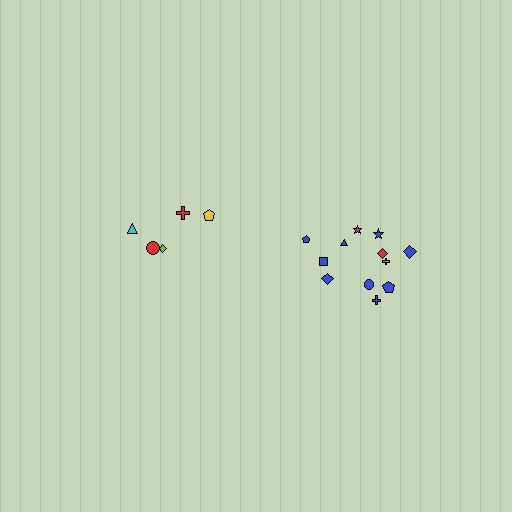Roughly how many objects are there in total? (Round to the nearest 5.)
Roughly 15 objects in total.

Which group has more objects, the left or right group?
The right group.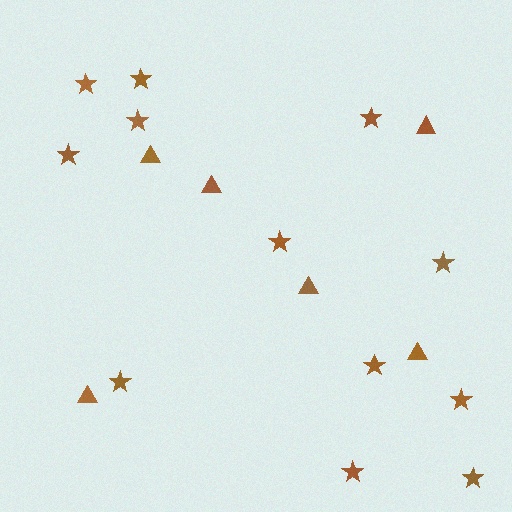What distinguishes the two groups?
There are 2 groups: one group of triangles (6) and one group of stars (12).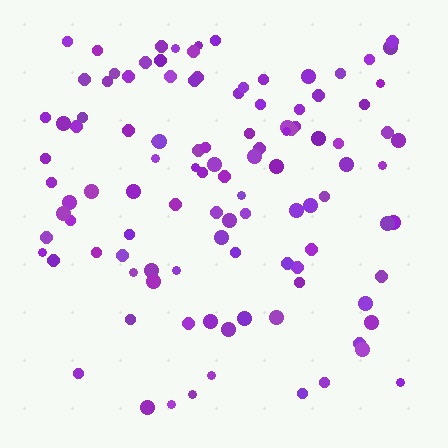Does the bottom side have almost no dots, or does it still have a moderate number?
Still a moderate number, just noticeably fewer than the top.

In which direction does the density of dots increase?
From bottom to top, with the top side densest.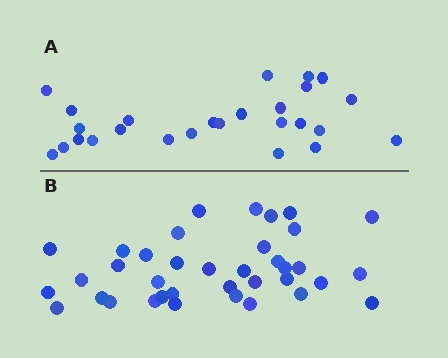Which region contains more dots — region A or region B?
Region B (the bottom region) has more dots.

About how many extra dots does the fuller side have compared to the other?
Region B has roughly 12 or so more dots than region A.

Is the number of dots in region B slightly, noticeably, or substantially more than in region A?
Region B has noticeably more, but not dramatically so. The ratio is roughly 1.4 to 1.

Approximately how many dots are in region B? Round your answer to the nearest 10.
About 40 dots. (The exact count is 37, which rounds to 40.)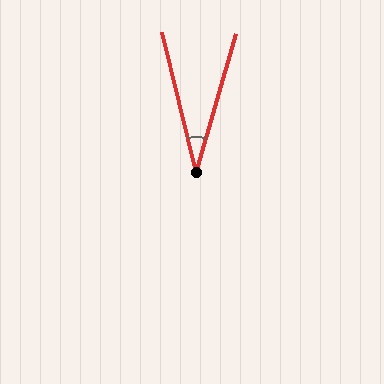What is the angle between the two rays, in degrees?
Approximately 30 degrees.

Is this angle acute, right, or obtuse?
It is acute.